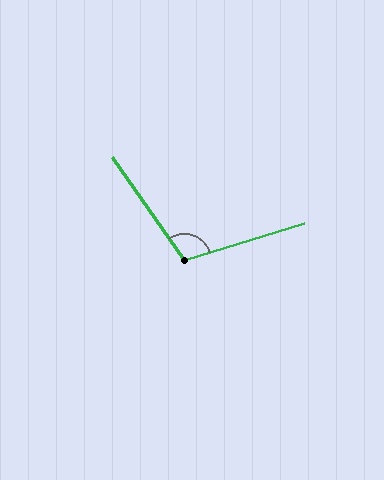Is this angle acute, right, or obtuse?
It is obtuse.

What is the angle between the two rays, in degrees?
Approximately 108 degrees.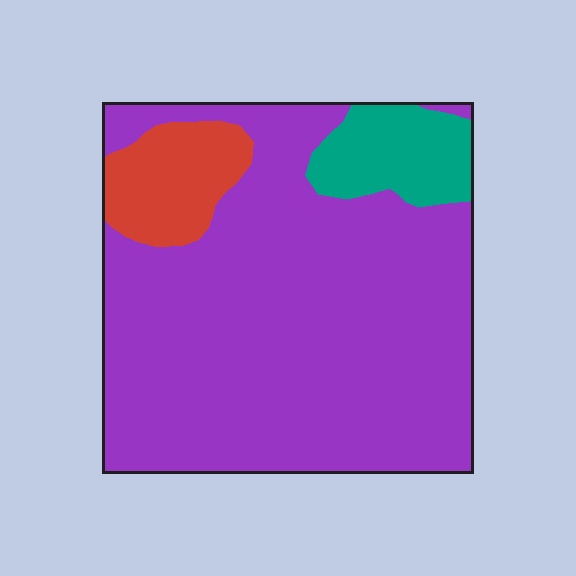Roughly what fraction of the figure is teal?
Teal takes up less than a sixth of the figure.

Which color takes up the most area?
Purple, at roughly 80%.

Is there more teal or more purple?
Purple.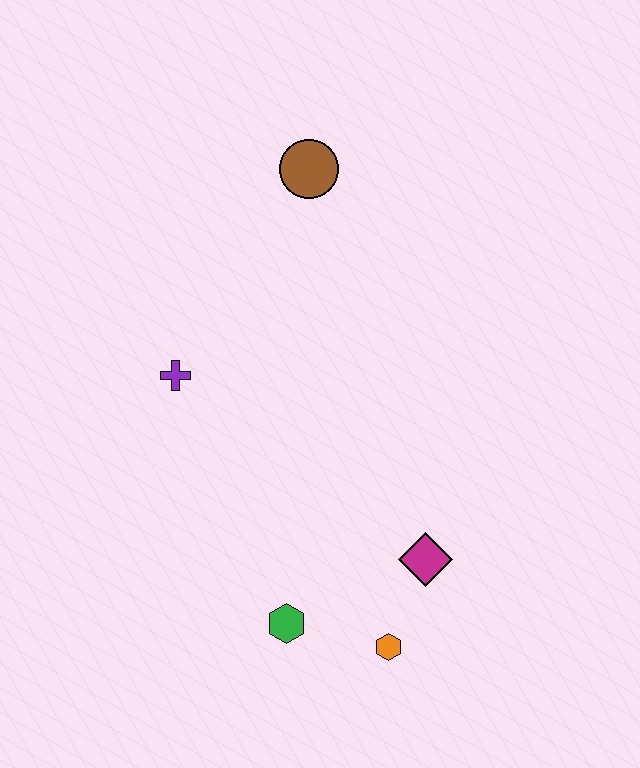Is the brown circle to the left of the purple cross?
No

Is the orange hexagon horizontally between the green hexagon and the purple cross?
No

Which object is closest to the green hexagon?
The orange hexagon is closest to the green hexagon.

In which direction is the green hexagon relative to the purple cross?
The green hexagon is below the purple cross.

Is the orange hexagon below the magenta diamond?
Yes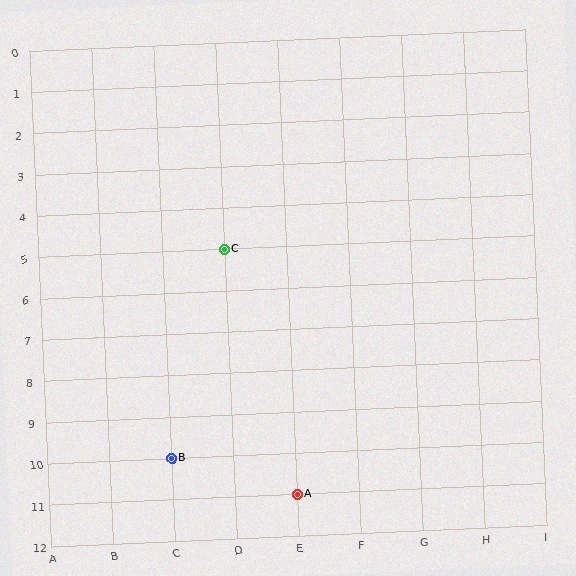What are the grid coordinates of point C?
Point C is at grid coordinates (D, 5).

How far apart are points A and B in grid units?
Points A and B are 2 columns and 1 row apart (about 2.2 grid units diagonally).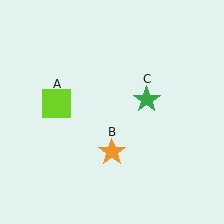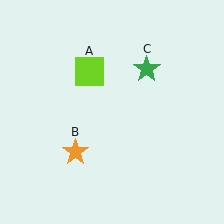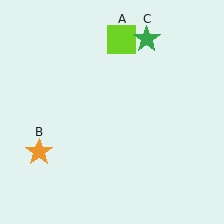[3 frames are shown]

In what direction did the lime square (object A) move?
The lime square (object A) moved up and to the right.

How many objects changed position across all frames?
3 objects changed position: lime square (object A), orange star (object B), green star (object C).